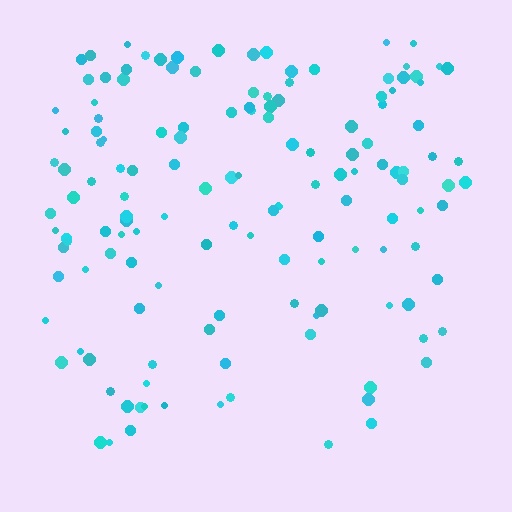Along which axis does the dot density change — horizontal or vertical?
Vertical.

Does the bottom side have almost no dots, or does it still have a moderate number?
Still a moderate number, just noticeably fewer than the top.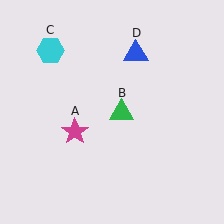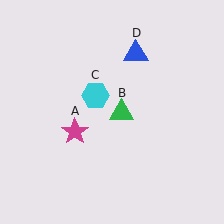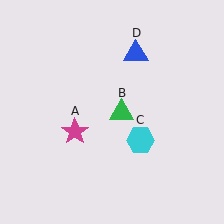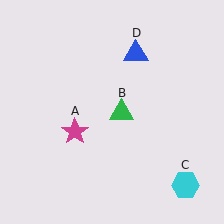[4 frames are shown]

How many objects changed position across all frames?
1 object changed position: cyan hexagon (object C).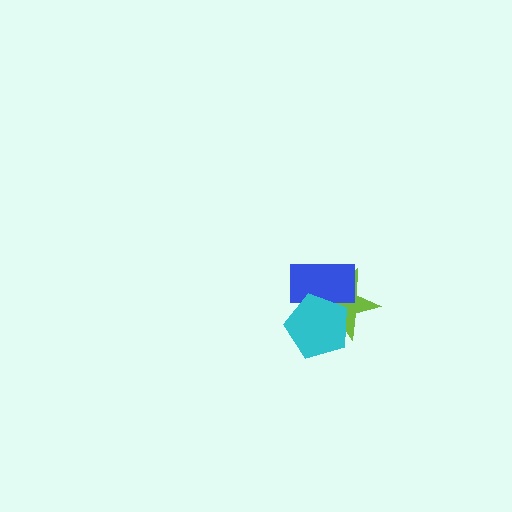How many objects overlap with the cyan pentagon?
2 objects overlap with the cyan pentagon.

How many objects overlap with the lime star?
2 objects overlap with the lime star.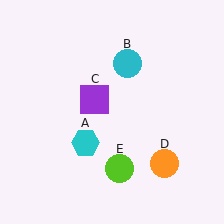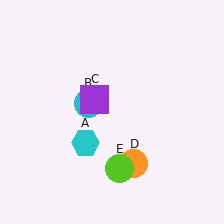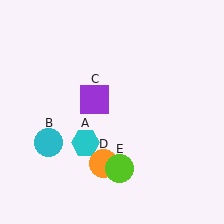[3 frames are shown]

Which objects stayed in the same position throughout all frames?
Cyan hexagon (object A) and purple square (object C) and lime circle (object E) remained stationary.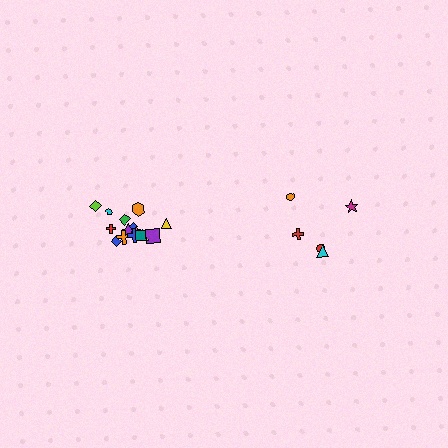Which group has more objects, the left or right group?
The left group.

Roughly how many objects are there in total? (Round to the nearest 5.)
Roughly 20 objects in total.